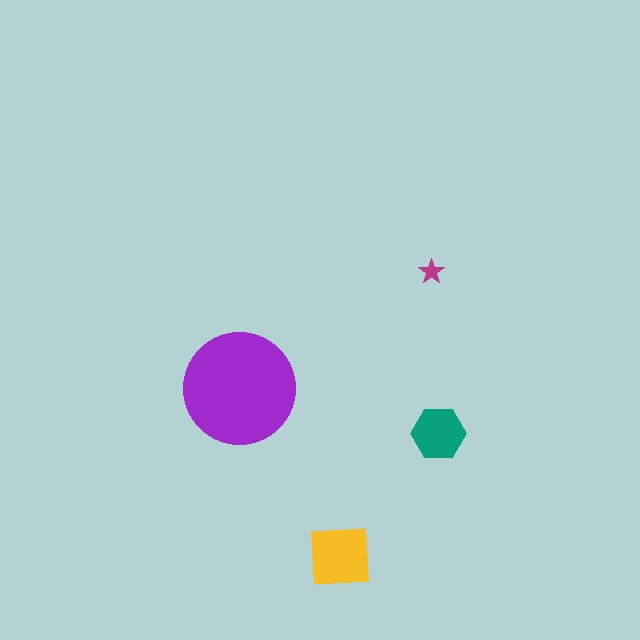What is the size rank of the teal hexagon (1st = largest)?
3rd.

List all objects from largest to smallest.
The purple circle, the yellow square, the teal hexagon, the magenta star.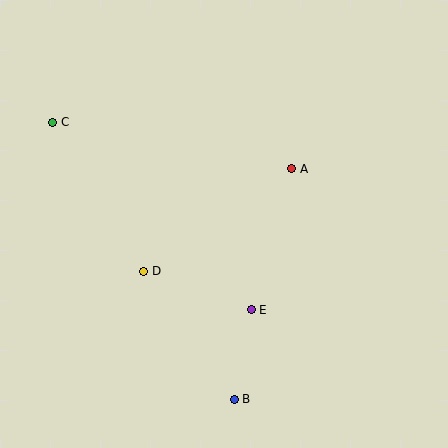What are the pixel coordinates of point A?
Point A is at (292, 169).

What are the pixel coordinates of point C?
Point C is at (53, 122).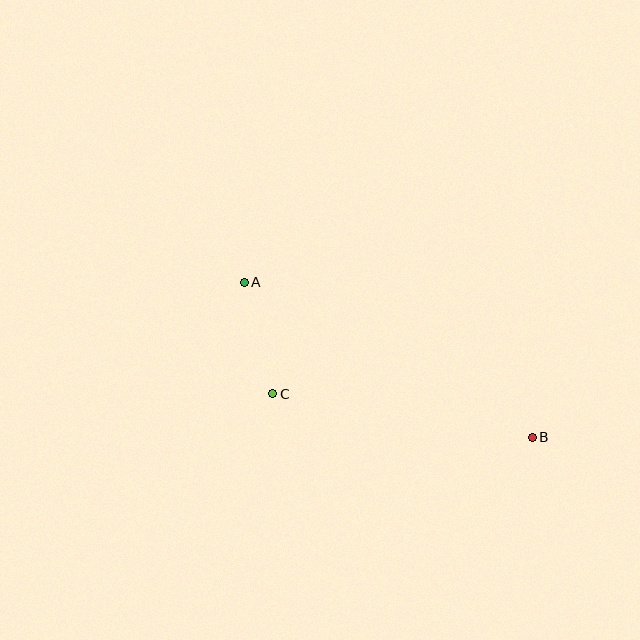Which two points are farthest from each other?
Points A and B are farthest from each other.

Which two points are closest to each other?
Points A and C are closest to each other.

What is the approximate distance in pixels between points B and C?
The distance between B and C is approximately 263 pixels.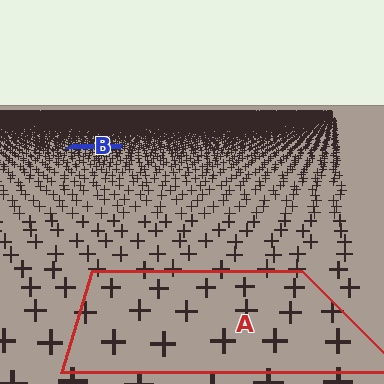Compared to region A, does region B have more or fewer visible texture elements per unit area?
Region B has more texture elements per unit area — they are packed more densely because it is farther away.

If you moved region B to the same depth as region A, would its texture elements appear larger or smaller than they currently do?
They would appear larger. At a closer depth, the same texture elements are projected at a bigger on-screen size.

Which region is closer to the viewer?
Region A is closer. The texture elements there are larger and more spread out.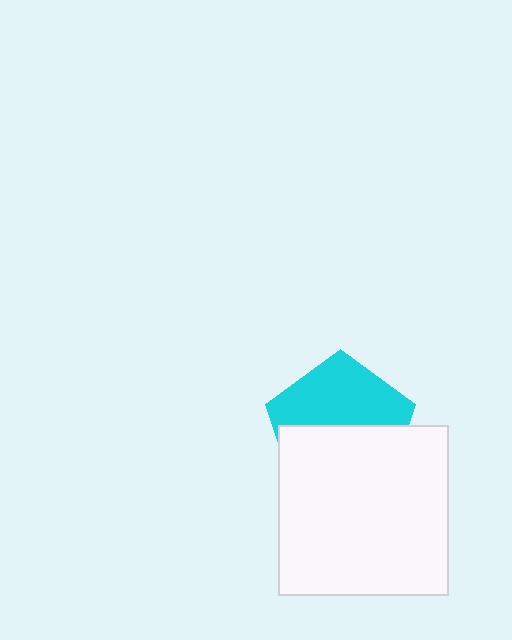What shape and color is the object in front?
The object in front is a white square.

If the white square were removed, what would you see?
You would see the complete cyan pentagon.